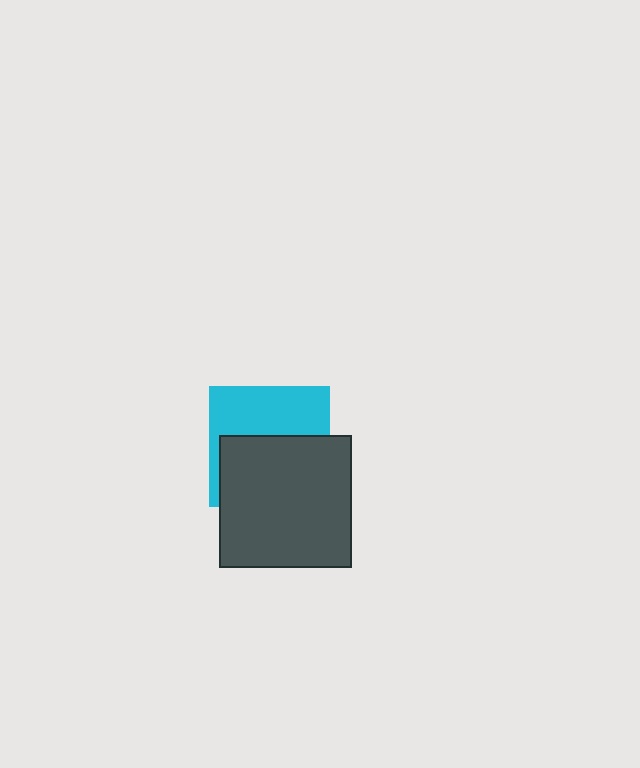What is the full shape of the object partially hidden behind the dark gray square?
The partially hidden object is a cyan square.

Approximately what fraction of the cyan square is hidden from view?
Roughly 54% of the cyan square is hidden behind the dark gray square.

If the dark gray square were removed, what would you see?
You would see the complete cyan square.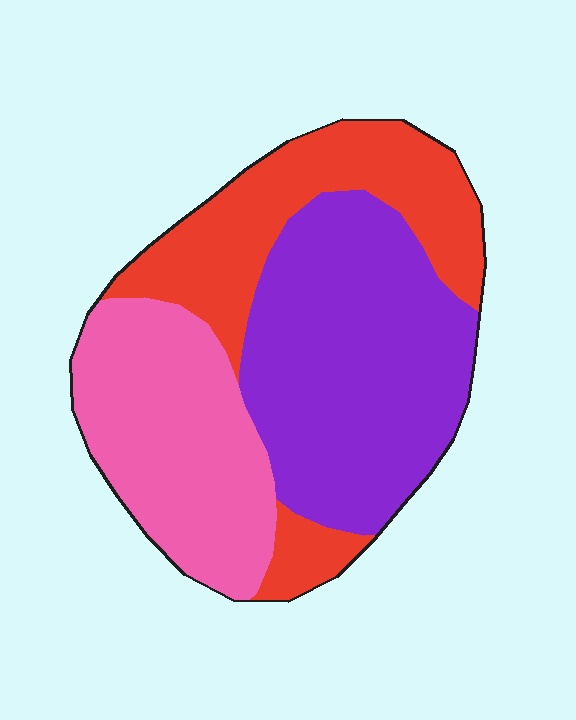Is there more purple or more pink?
Purple.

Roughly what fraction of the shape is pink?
Pink covers roughly 30% of the shape.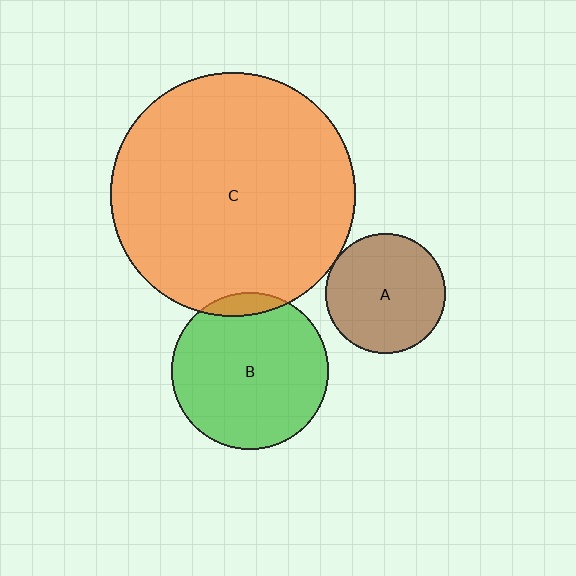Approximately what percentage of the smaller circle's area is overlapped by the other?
Approximately 5%.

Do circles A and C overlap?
Yes.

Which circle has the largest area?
Circle C (orange).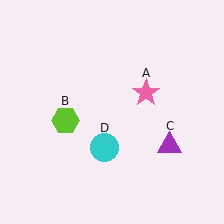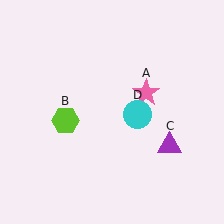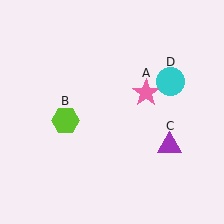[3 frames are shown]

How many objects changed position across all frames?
1 object changed position: cyan circle (object D).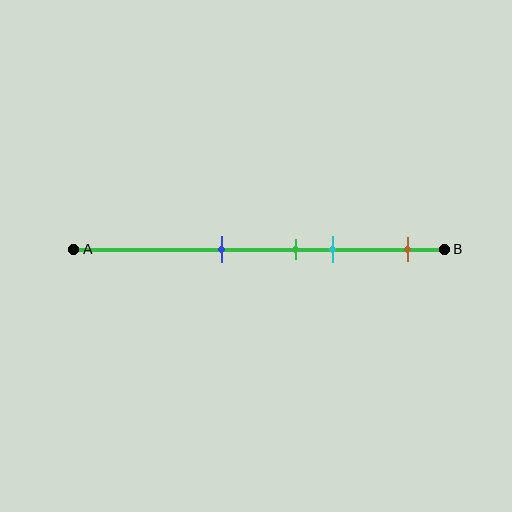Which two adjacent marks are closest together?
The green and cyan marks are the closest adjacent pair.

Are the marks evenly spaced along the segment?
No, the marks are not evenly spaced.